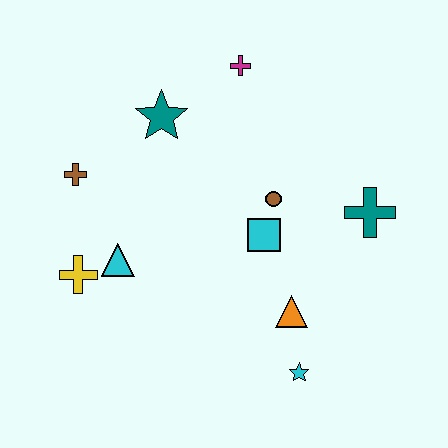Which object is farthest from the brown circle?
The yellow cross is farthest from the brown circle.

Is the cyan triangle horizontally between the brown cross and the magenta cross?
Yes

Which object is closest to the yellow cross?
The cyan triangle is closest to the yellow cross.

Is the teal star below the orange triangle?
No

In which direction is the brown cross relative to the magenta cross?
The brown cross is to the left of the magenta cross.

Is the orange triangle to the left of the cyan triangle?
No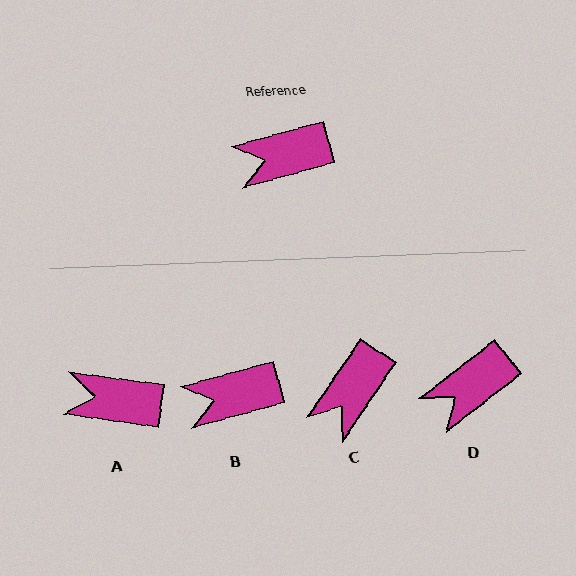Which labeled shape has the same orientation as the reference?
B.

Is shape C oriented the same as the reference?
No, it is off by about 41 degrees.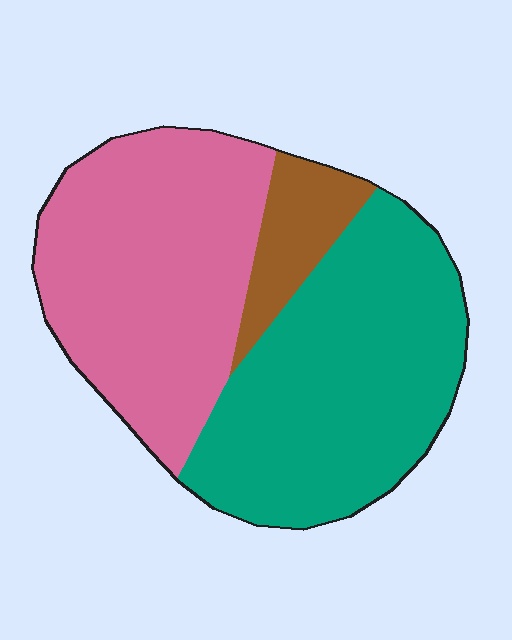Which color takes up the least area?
Brown, at roughly 10%.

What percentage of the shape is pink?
Pink covers roughly 45% of the shape.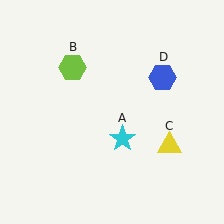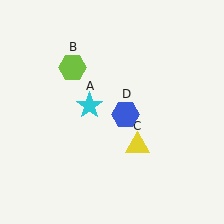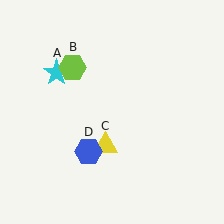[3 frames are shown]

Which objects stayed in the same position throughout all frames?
Lime hexagon (object B) remained stationary.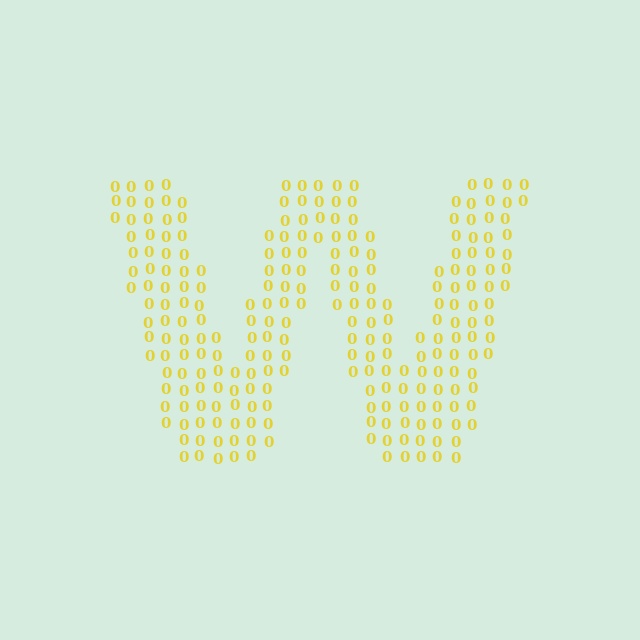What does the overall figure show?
The overall figure shows the letter W.